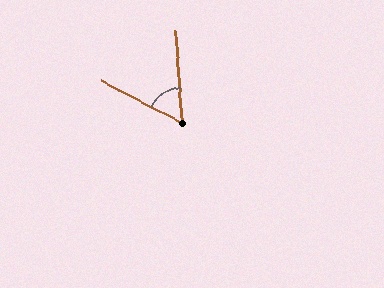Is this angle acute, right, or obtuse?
It is acute.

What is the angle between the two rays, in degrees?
Approximately 58 degrees.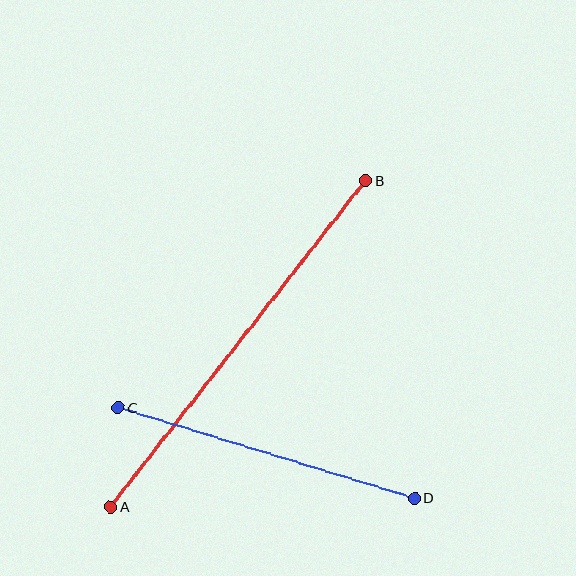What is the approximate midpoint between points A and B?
The midpoint is at approximately (238, 344) pixels.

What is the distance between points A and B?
The distance is approximately 414 pixels.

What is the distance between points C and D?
The distance is approximately 310 pixels.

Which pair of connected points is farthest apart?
Points A and B are farthest apart.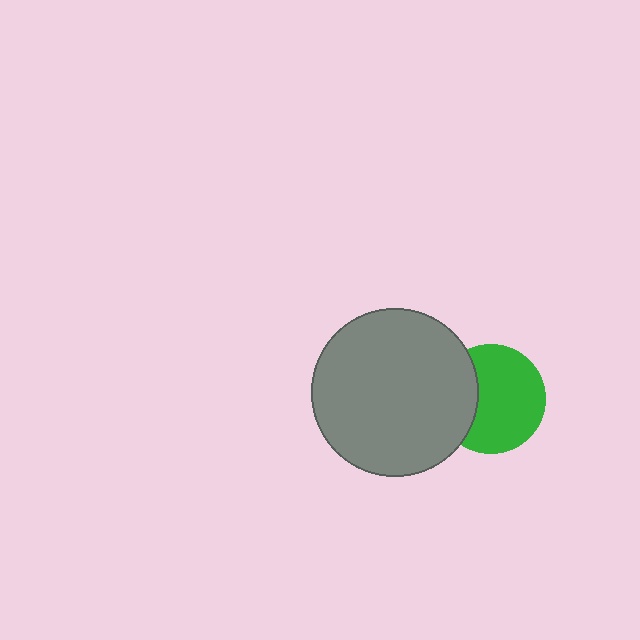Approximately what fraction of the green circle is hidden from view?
Roughly 30% of the green circle is hidden behind the gray circle.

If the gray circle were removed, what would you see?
You would see the complete green circle.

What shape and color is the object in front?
The object in front is a gray circle.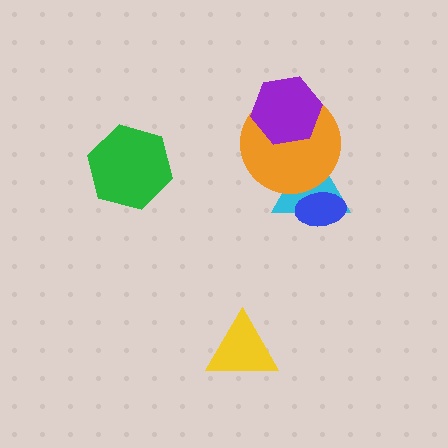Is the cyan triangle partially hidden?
Yes, it is partially covered by another shape.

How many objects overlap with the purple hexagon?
1 object overlaps with the purple hexagon.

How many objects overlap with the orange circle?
2 objects overlap with the orange circle.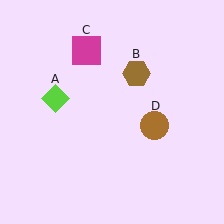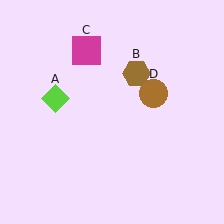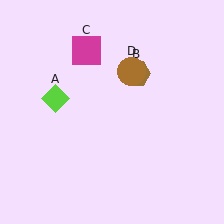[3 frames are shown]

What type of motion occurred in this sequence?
The brown circle (object D) rotated counterclockwise around the center of the scene.